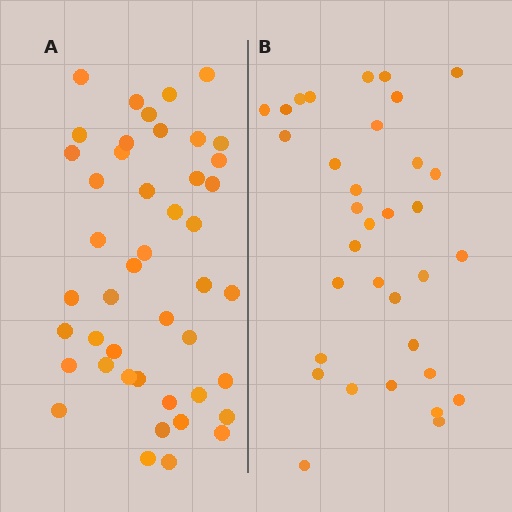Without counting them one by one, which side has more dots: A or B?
Region A (the left region) has more dots.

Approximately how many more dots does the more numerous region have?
Region A has roughly 12 or so more dots than region B.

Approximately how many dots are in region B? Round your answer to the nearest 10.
About 30 dots. (The exact count is 34, which rounds to 30.)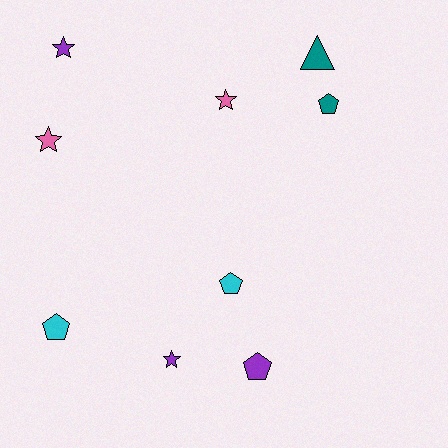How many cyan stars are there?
There are no cyan stars.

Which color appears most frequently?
Purple, with 3 objects.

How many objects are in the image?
There are 9 objects.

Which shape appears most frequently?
Pentagon, with 4 objects.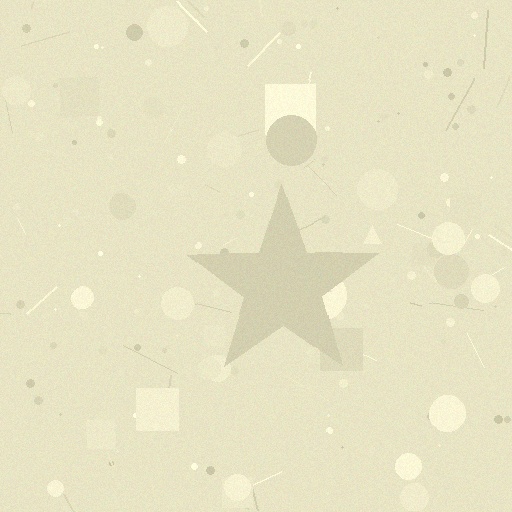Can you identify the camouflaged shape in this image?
The camouflaged shape is a star.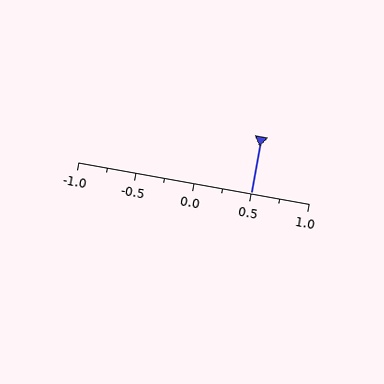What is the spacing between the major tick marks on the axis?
The major ticks are spaced 0.5 apart.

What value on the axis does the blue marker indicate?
The marker indicates approximately 0.5.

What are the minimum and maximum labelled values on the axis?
The axis runs from -1.0 to 1.0.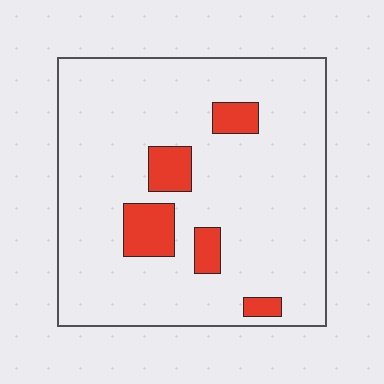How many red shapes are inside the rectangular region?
5.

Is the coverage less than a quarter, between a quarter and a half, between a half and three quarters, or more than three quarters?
Less than a quarter.